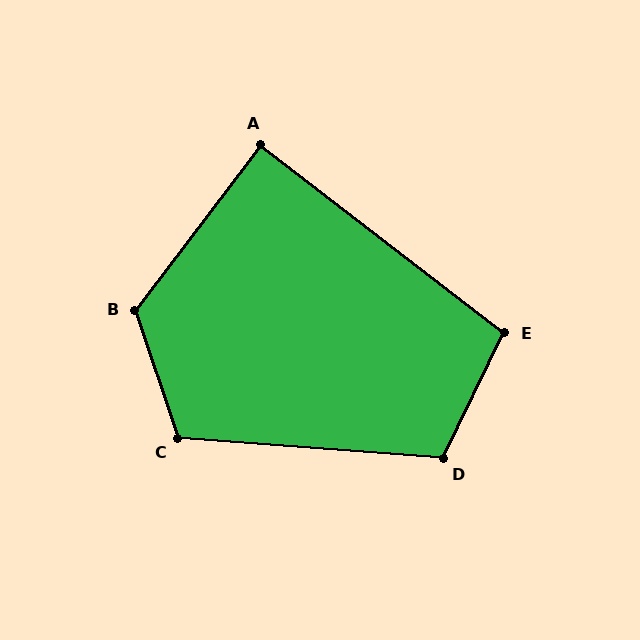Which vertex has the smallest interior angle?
A, at approximately 89 degrees.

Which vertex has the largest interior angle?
B, at approximately 124 degrees.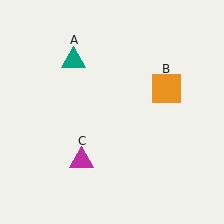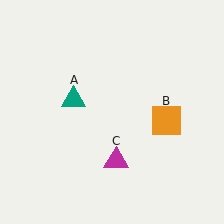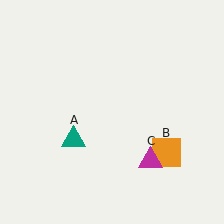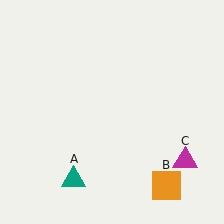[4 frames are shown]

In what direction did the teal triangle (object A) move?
The teal triangle (object A) moved down.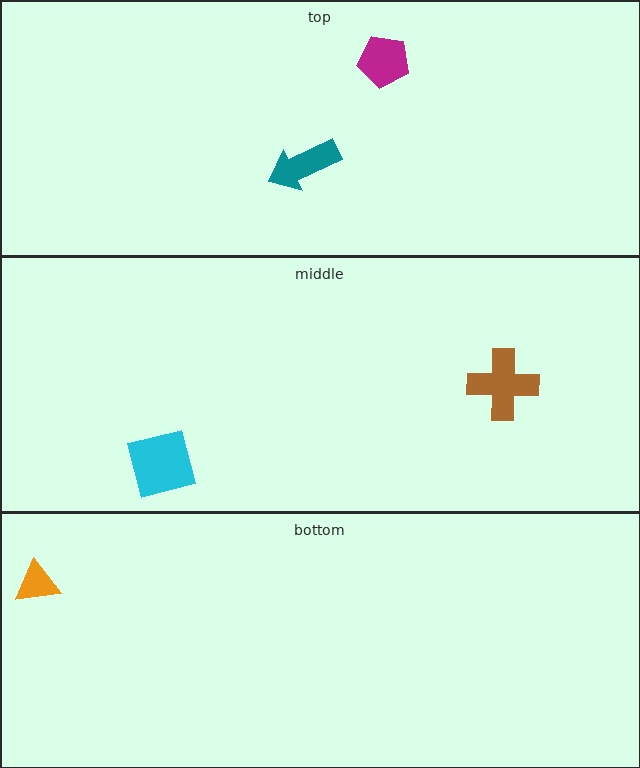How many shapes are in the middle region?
2.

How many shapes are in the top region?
2.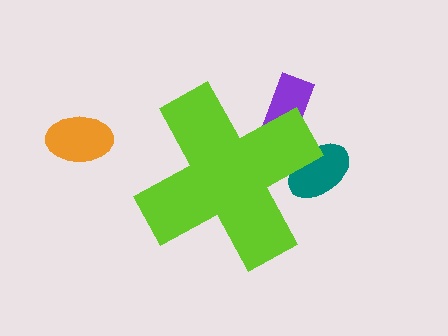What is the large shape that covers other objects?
A lime cross.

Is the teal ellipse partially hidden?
Yes, the teal ellipse is partially hidden behind the lime cross.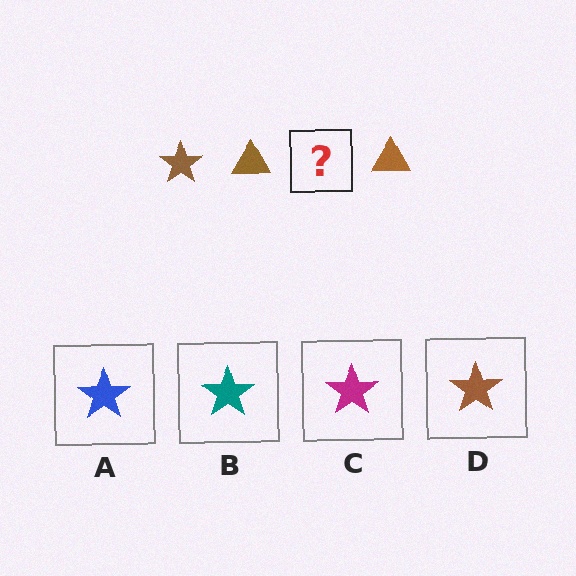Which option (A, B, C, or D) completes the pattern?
D.